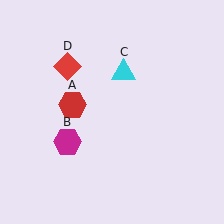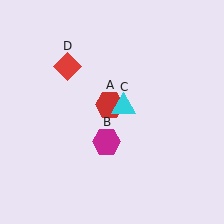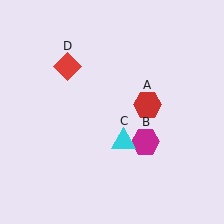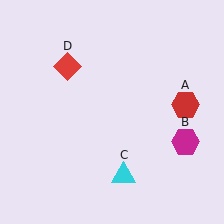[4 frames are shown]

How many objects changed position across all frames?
3 objects changed position: red hexagon (object A), magenta hexagon (object B), cyan triangle (object C).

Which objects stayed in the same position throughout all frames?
Red diamond (object D) remained stationary.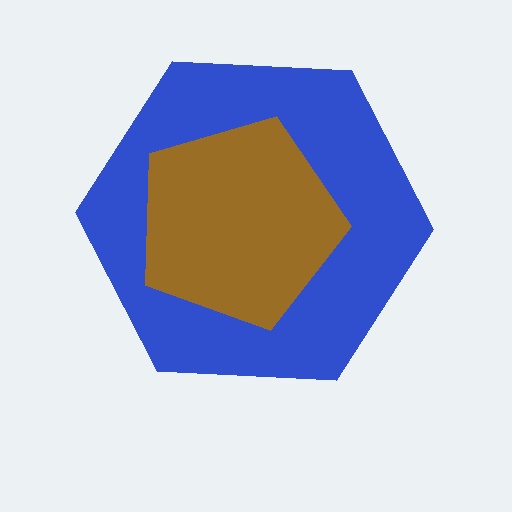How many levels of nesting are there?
2.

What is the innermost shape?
The brown pentagon.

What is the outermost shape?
The blue hexagon.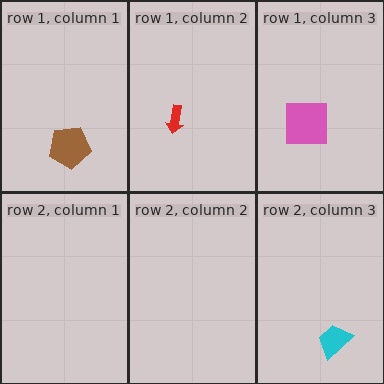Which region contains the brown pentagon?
The row 1, column 1 region.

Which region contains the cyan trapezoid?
The row 2, column 3 region.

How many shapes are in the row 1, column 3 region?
1.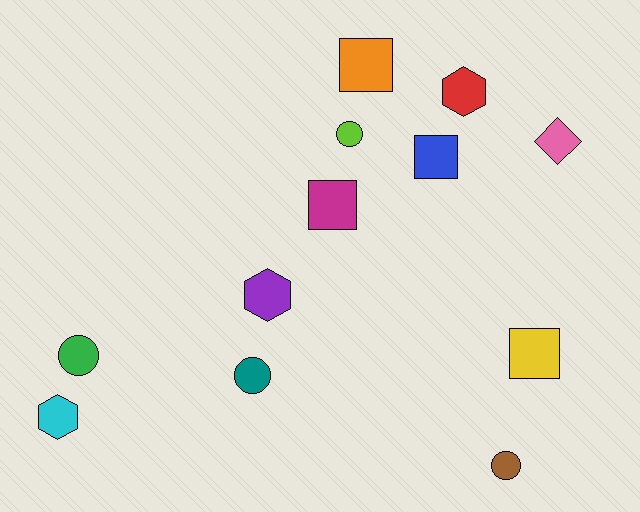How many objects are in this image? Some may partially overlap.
There are 12 objects.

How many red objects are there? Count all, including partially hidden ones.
There is 1 red object.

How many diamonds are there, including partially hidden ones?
There is 1 diamond.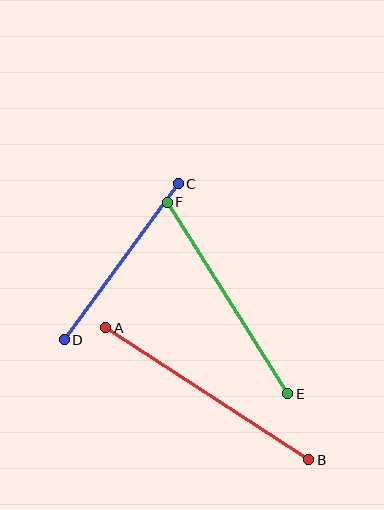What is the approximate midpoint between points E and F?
The midpoint is at approximately (227, 298) pixels.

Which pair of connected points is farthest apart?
Points A and B are farthest apart.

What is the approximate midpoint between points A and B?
The midpoint is at approximately (207, 394) pixels.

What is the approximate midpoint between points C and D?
The midpoint is at approximately (121, 262) pixels.